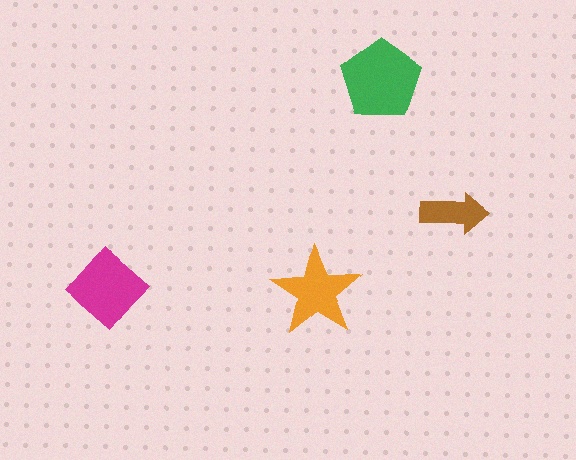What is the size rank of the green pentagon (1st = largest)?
1st.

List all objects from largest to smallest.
The green pentagon, the magenta diamond, the orange star, the brown arrow.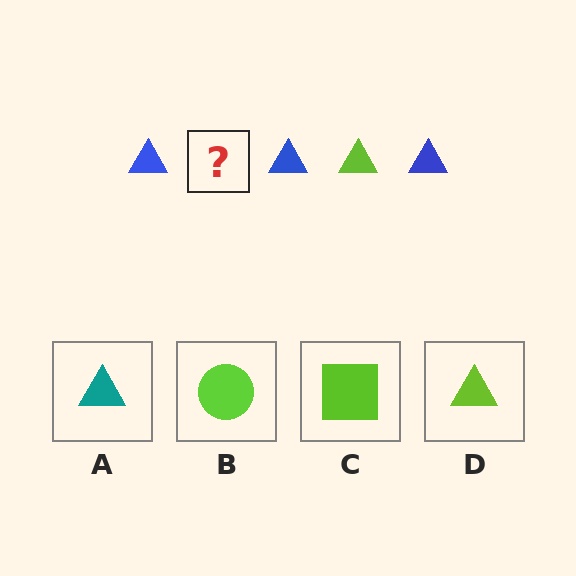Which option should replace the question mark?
Option D.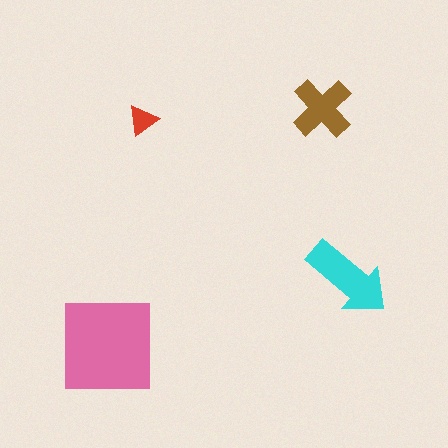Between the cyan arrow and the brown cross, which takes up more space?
The cyan arrow.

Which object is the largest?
The pink square.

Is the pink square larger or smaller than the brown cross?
Larger.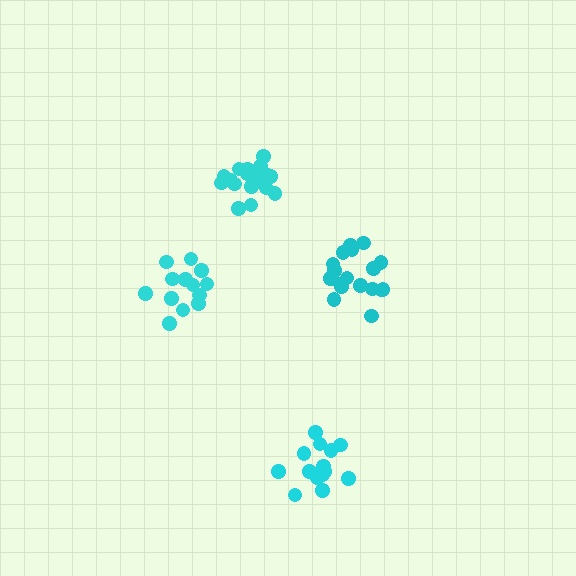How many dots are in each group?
Group 1: 15 dots, Group 2: 19 dots, Group 3: 13 dots, Group 4: 18 dots (65 total).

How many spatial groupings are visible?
There are 4 spatial groupings.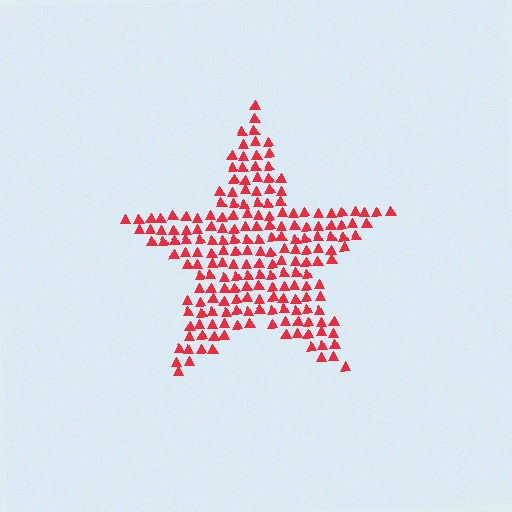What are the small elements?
The small elements are triangles.